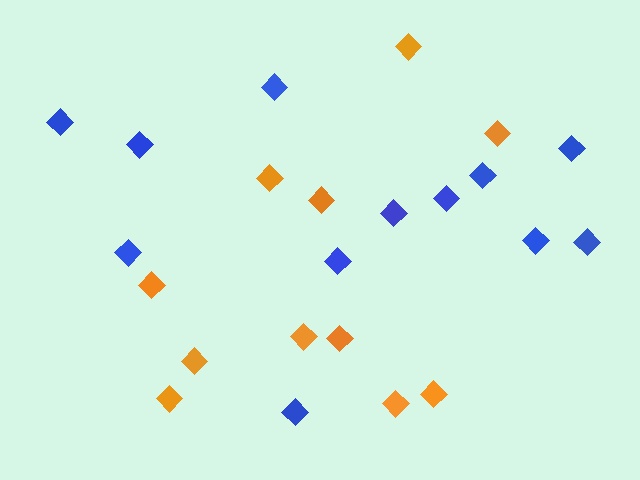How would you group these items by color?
There are 2 groups: one group of blue diamonds (12) and one group of orange diamonds (11).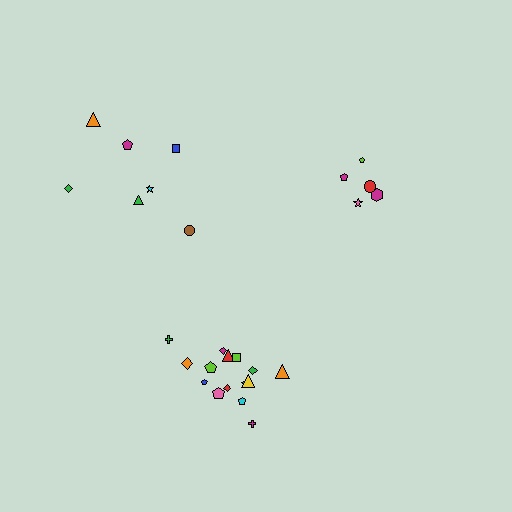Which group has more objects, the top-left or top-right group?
The top-left group.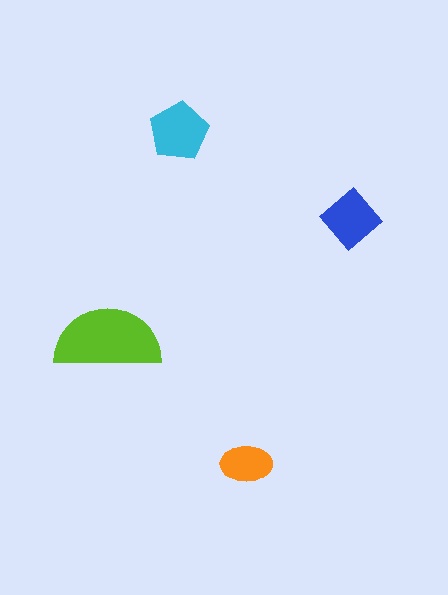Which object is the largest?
The lime semicircle.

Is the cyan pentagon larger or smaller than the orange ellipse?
Larger.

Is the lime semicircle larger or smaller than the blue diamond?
Larger.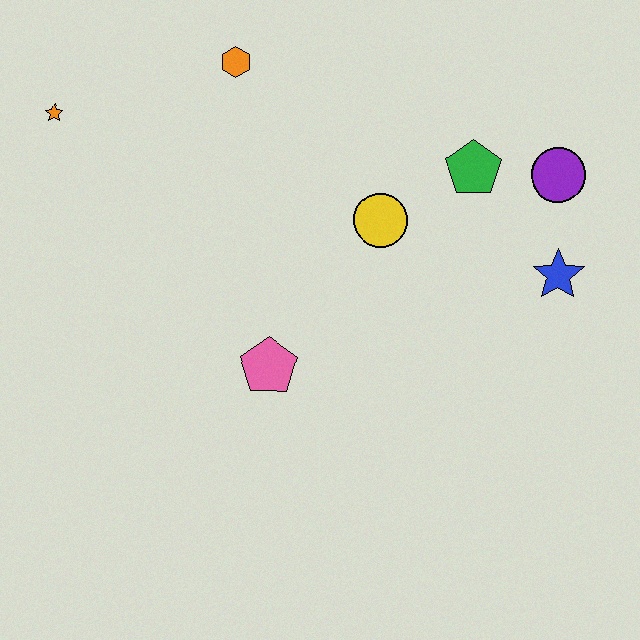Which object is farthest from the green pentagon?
The orange star is farthest from the green pentagon.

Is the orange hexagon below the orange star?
No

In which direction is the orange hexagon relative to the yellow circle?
The orange hexagon is above the yellow circle.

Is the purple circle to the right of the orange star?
Yes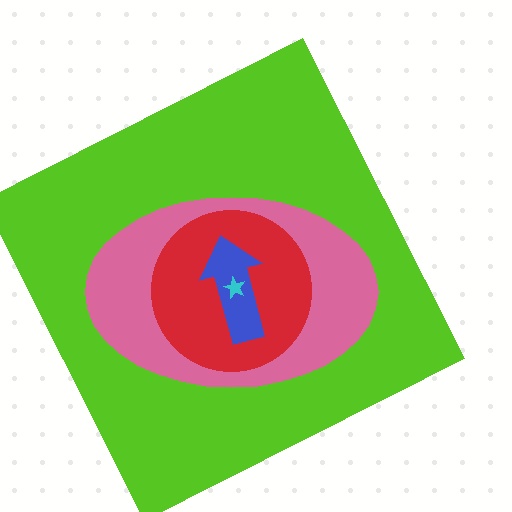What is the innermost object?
The cyan star.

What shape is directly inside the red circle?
The blue arrow.